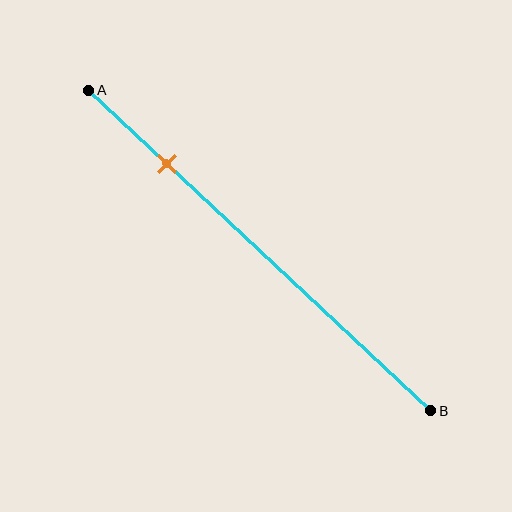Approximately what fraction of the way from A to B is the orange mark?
The orange mark is approximately 25% of the way from A to B.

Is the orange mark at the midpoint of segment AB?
No, the mark is at about 25% from A, not at the 50% midpoint.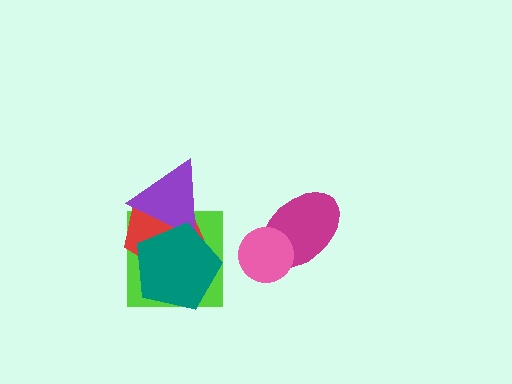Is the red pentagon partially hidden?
Yes, it is partially covered by another shape.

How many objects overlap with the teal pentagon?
3 objects overlap with the teal pentagon.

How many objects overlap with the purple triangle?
3 objects overlap with the purple triangle.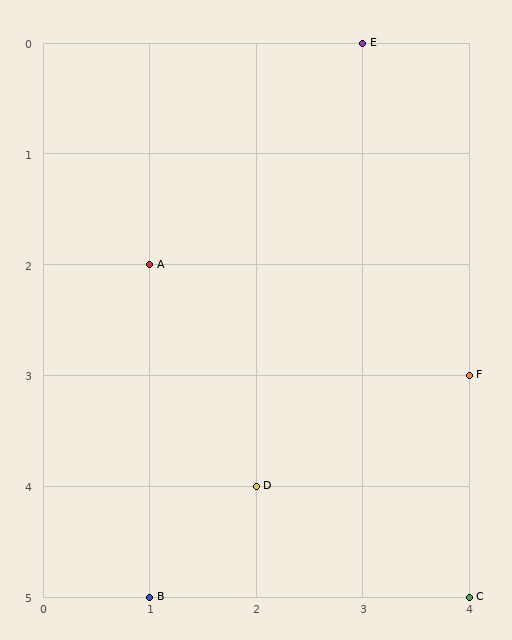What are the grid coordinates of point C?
Point C is at grid coordinates (4, 5).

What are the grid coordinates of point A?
Point A is at grid coordinates (1, 2).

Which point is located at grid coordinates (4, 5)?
Point C is at (4, 5).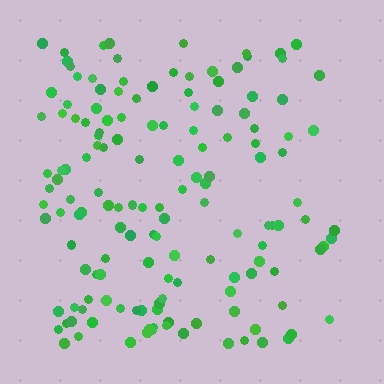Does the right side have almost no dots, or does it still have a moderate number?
Still a moderate number, just noticeably fewer than the left.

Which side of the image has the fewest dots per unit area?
The right.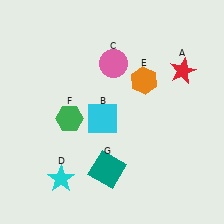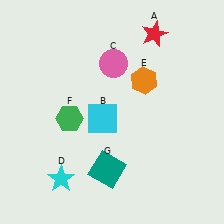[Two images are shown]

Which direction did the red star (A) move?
The red star (A) moved up.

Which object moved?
The red star (A) moved up.